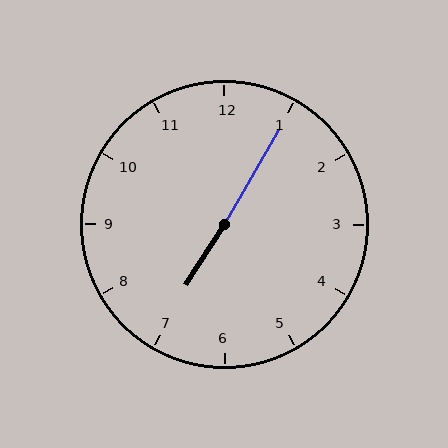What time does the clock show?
7:05.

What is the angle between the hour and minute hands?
Approximately 178 degrees.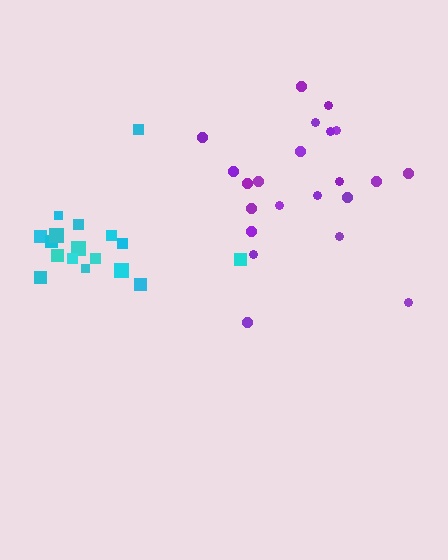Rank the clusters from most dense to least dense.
purple, cyan.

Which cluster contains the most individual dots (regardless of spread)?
Purple (22).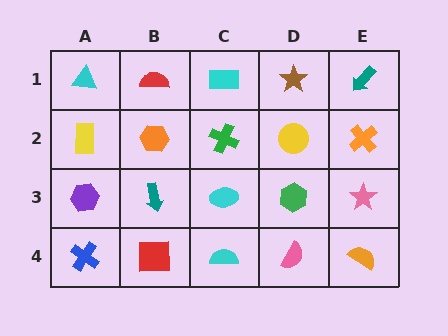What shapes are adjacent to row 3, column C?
A green cross (row 2, column C), a cyan semicircle (row 4, column C), a teal arrow (row 3, column B), a green hexagon (row 3, column D).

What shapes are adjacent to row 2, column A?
A cyan triangle (row 1, column A), a purple hexagon (row 3, column A), an orange hexagon (row 2, column B).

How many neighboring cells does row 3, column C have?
4.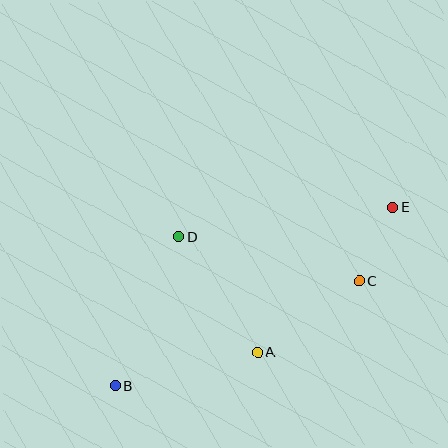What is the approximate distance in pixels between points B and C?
The distance between B and C is approximately 266 pixels.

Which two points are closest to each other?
Points C and E are closest to each other.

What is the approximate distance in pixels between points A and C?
The distance between A and C is approximately 124 pixels.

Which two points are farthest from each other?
Points B and E are farthest from each other.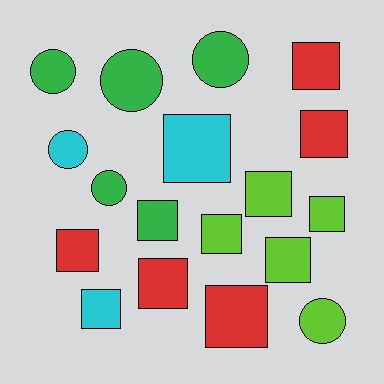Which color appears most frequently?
Lime, with 5 objects.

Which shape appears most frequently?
Square, with 12 objects.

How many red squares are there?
There are 5 red squares.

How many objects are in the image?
There are 18 objects.